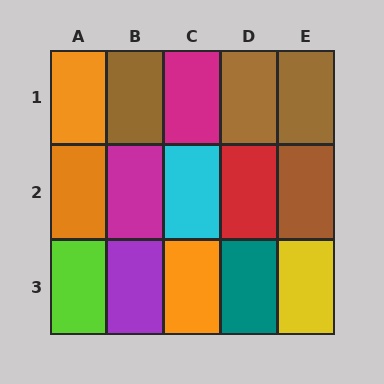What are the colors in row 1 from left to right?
Orange, brown, magenta, brown, brown.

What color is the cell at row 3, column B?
Purple.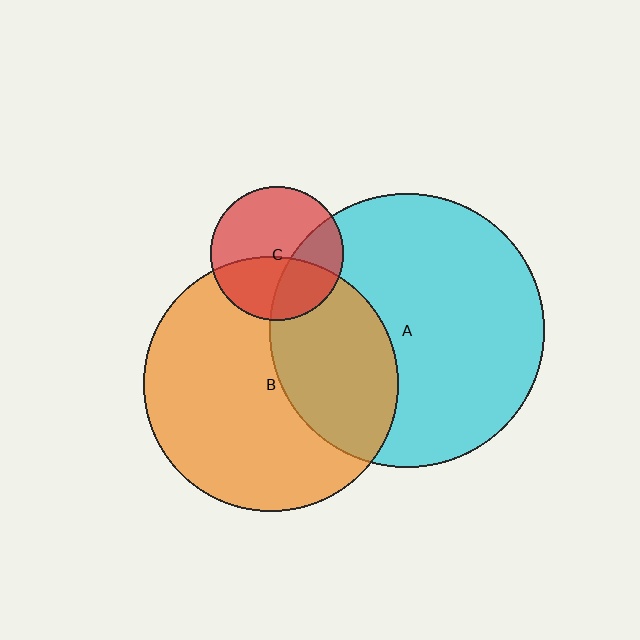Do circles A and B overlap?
Yes.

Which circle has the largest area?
Circle A (cyan).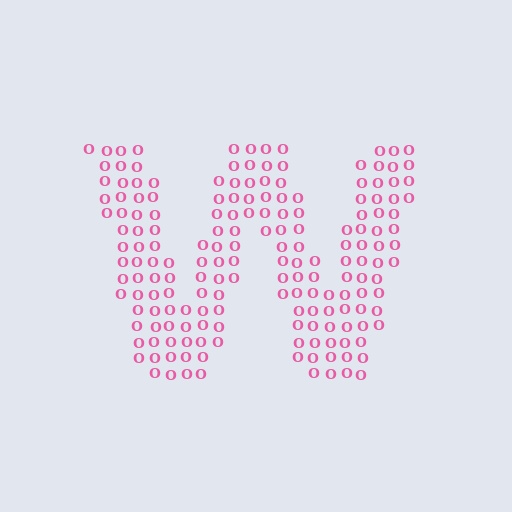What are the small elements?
The small elements are letter O's.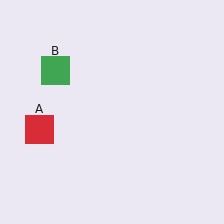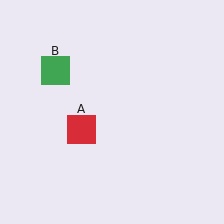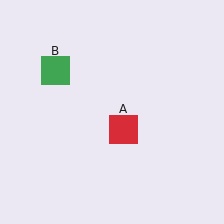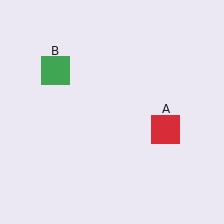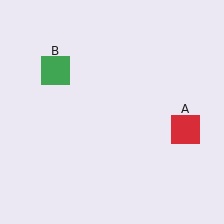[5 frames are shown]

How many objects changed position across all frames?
1 object changed position: red square (object A).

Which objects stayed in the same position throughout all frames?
Green square (object B) remained stationary.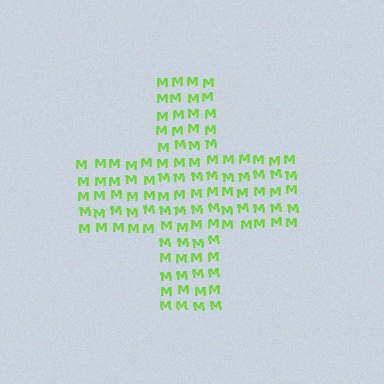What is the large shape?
The large shape is a cross.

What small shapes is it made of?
It is made of small letter M's.